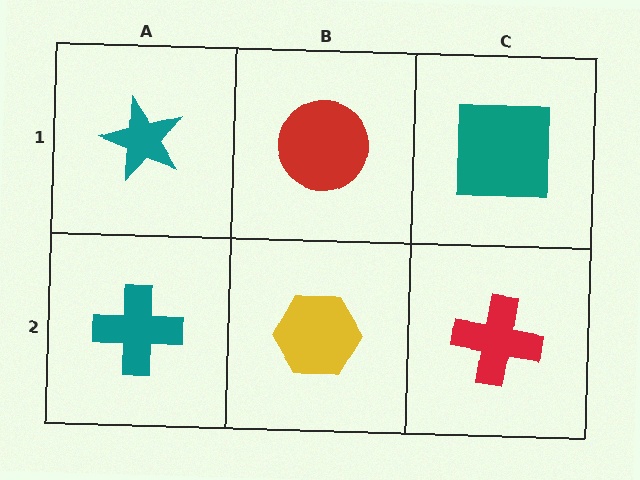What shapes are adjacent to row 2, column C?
A teal square (row 1, column C), a yellow hexagon (row 2, column B).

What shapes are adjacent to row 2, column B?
A red circle (row 1, column B), a teal cross (row 2, column A), a red cross (row 2, column C).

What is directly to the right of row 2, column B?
A red cross.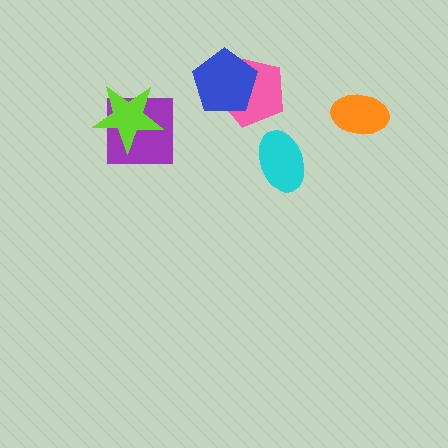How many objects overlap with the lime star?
1 object overlaps with the lime star.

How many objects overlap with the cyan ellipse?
0 objects overlap with the cyan ellipse.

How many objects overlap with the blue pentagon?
1 object overlaps with the blue pentagon.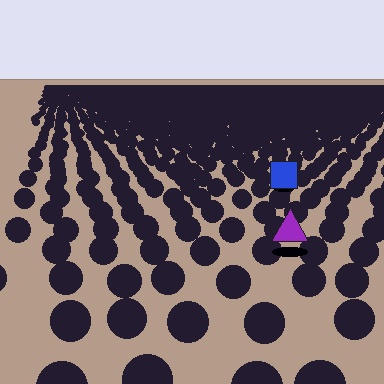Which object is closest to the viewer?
The purple triangle is closest. The texture marks near it are larger and more spread out.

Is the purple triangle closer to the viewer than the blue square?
Yes. The purple triangle is closer — you can tell from the texture gradient: the ground texture is coarser near it.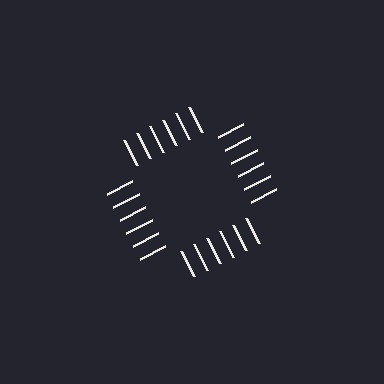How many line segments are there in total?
24 — 6 along each of the 4 edges.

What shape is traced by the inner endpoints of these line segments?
An illusory square — the line segments terminate on its edges but no continuous stroke is drawn.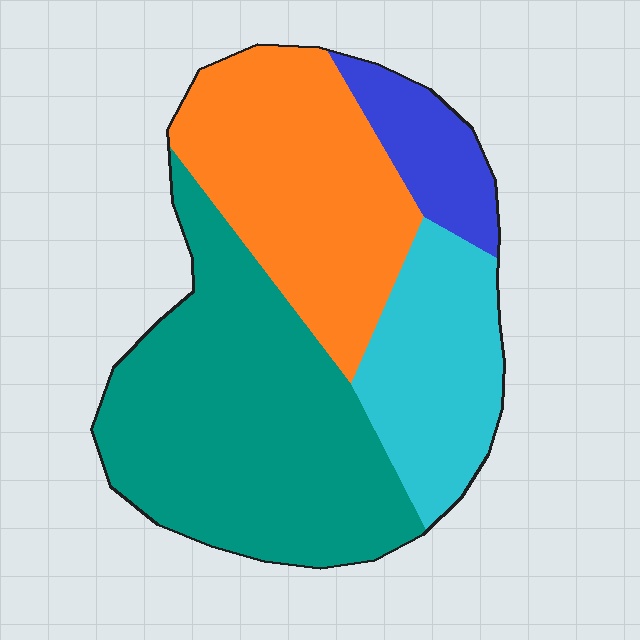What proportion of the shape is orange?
Orange covers 29% of the shape.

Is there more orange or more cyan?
Orange.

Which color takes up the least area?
Blue, at roughly 10%.